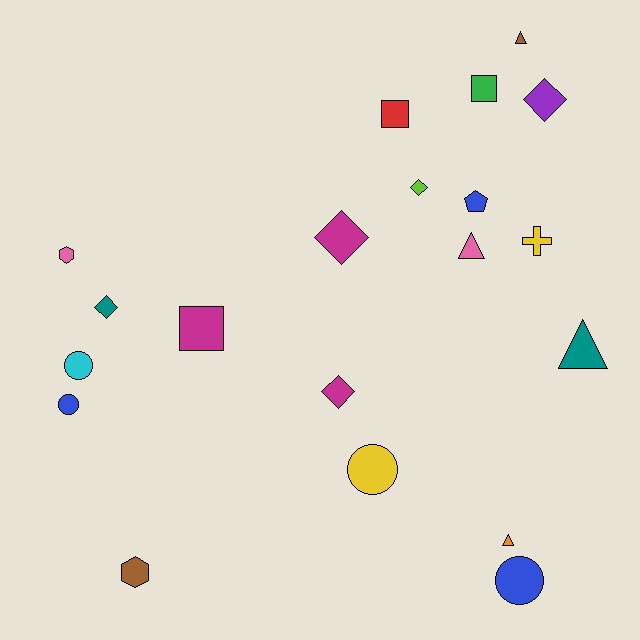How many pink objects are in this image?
There are 2 pink objects.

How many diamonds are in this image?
There are 5 diamonds.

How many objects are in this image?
There are 20 objects.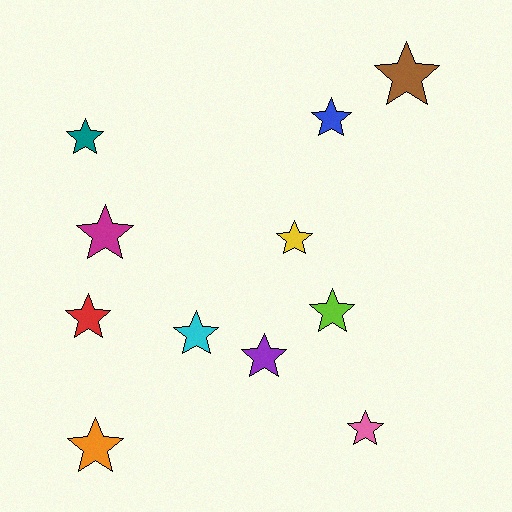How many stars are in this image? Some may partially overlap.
There are 11 stars.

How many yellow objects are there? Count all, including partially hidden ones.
There is 1 yellow object.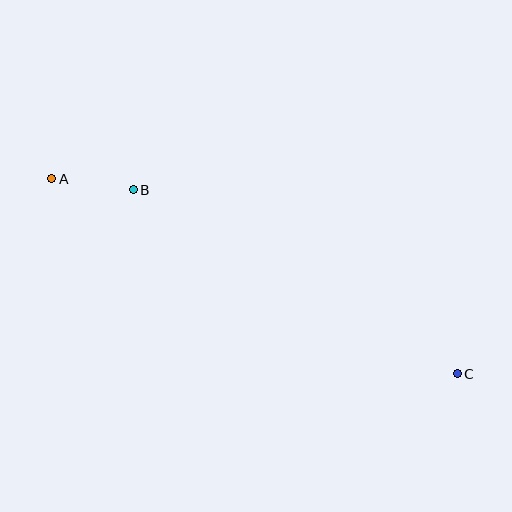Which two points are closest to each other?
Points A and B are closest to each other.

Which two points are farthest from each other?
Points A and C are farthest from each other.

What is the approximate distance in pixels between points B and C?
The distance between B and C is approximately 373 pixels.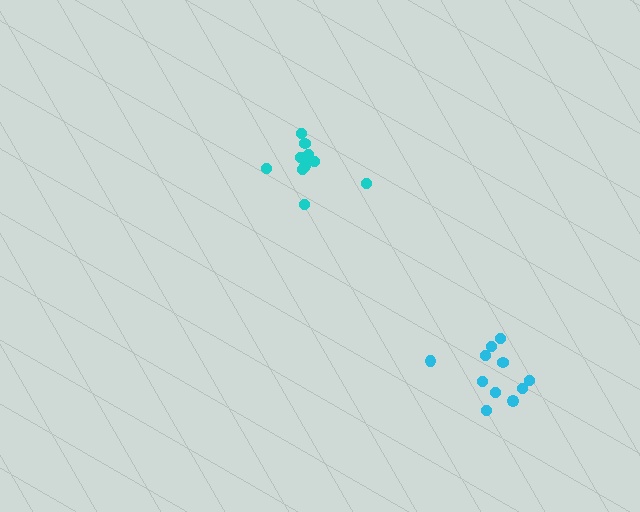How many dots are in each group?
Group 1: 11 dots, Group 2: 11 dots (22 total).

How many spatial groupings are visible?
There are 2 spatial groupings.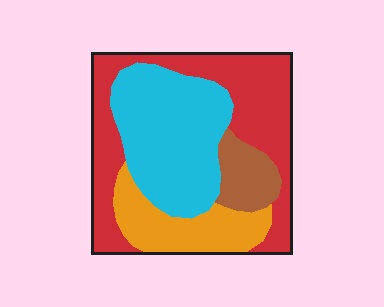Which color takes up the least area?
Brown, at roughly 10%.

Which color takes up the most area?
Red, at roughly 40%.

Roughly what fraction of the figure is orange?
Orange covers roughly 20% of the figure.